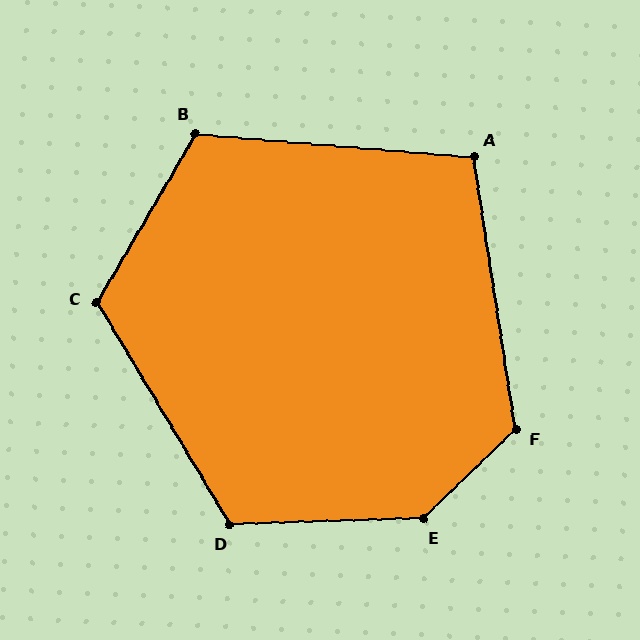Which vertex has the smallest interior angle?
A, at approximately 104 degrees.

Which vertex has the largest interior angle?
E, at approximately 138 degrees.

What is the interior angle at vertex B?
Approximately 116 degrees (obtuse).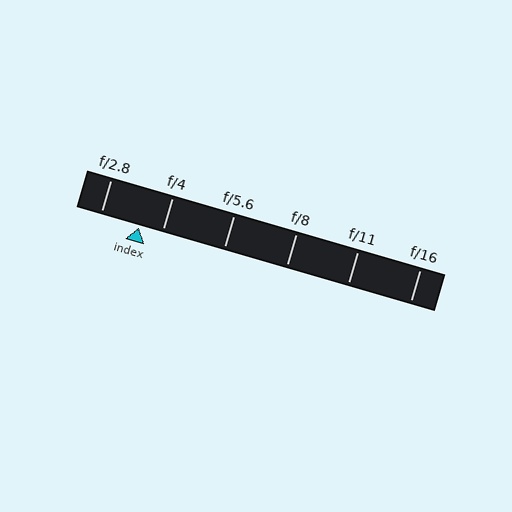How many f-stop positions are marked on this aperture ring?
There are 6 f-stop positions marked.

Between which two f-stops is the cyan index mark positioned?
The index mark is between f/2.8 and f/4.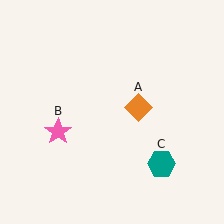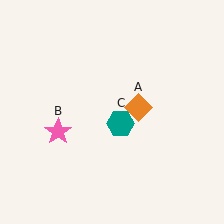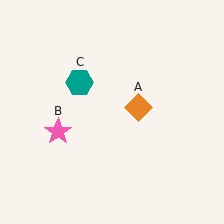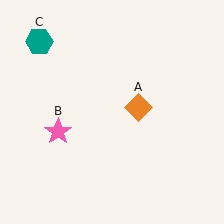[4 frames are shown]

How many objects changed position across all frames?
1 object changed position: teal hexagon (object C).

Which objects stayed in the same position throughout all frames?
Orange diamond (object A) and pink star (object B) remained stationary.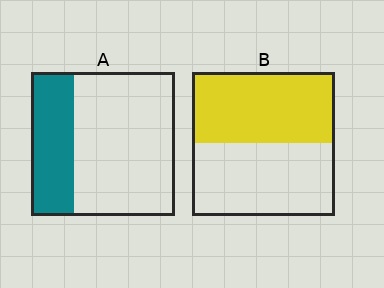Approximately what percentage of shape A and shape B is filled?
A is approximately 30% and B is approximately 50%.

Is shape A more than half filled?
No.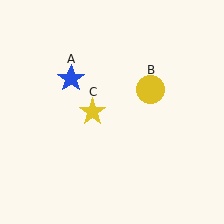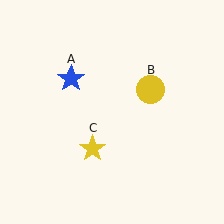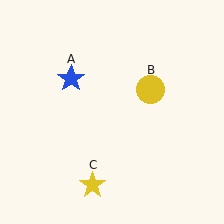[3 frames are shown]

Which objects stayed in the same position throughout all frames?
Blue star (object A) and yellow circle (object B) remained stationary.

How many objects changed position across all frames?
1 object changed position: yellow star (object C).